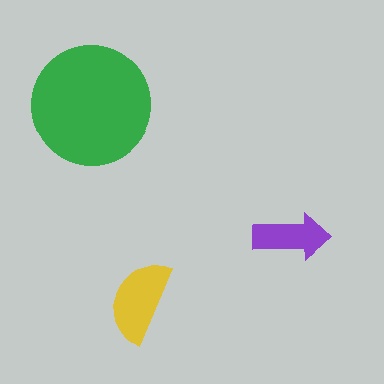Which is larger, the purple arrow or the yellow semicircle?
The yellow semicircle.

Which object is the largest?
The green circle.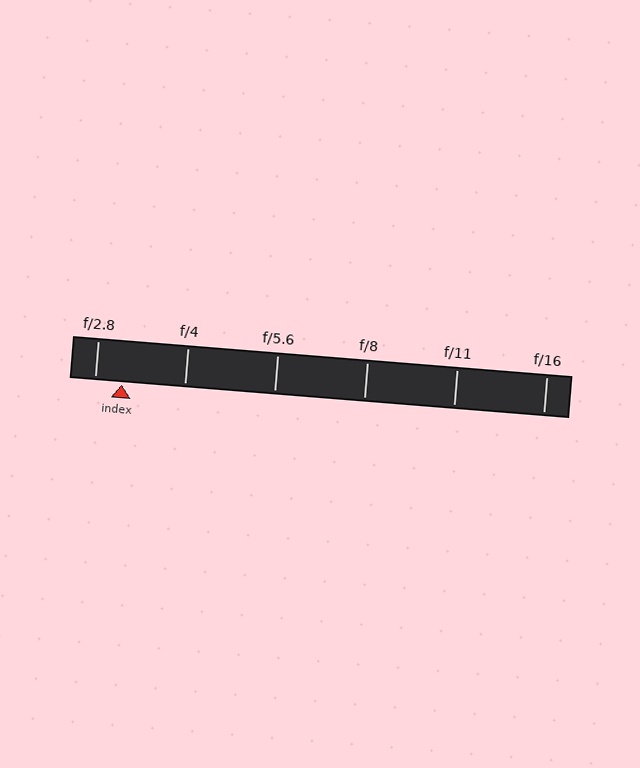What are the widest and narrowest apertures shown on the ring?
The widest aperture shown is f/2.8 and the narrowest is f/16.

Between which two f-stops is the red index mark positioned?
The index mark is between f/2.8 and f/4.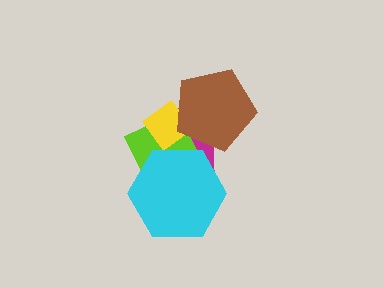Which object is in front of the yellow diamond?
The brown pentagon is in front of the yellow diamond.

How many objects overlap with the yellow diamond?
3 objects overlap with the yellow diamond.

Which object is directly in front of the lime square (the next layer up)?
The yellow diamond is directly in front of the lime square.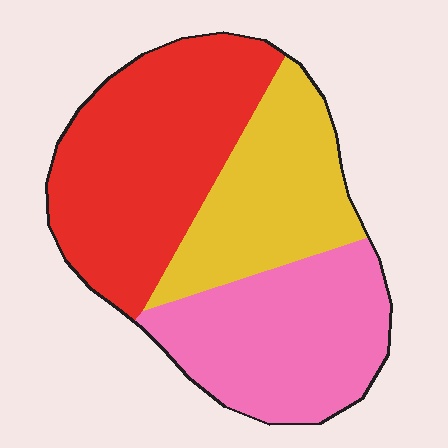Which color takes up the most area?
Red, at roughly 40%.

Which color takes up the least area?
Yellow, at roughly 25%.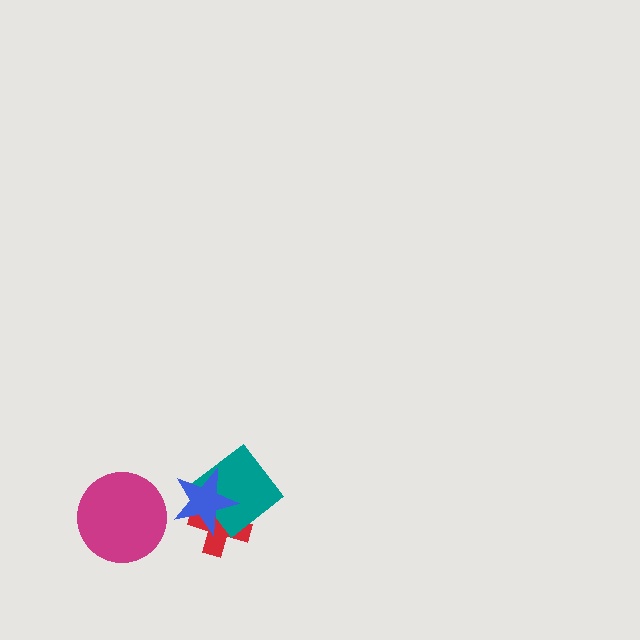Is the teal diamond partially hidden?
Yes, it is partially covered by another shape.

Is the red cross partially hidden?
Yes, it is partially covered by another shape.